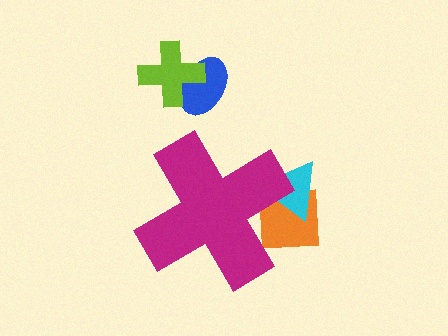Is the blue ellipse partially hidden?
No, the blue ellipse is fully visible.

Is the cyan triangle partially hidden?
Yes, the cyan triangle is partially hidden behind the magenta cross.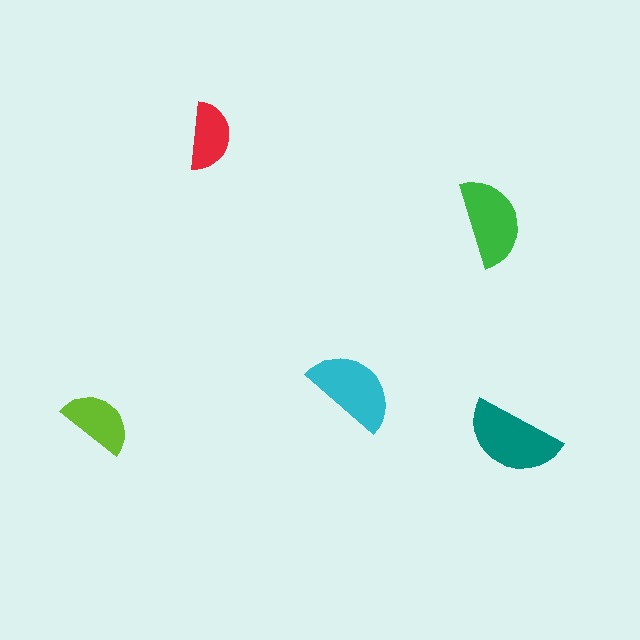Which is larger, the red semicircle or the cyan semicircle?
The cyan one.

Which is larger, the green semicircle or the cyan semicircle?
The cyan one.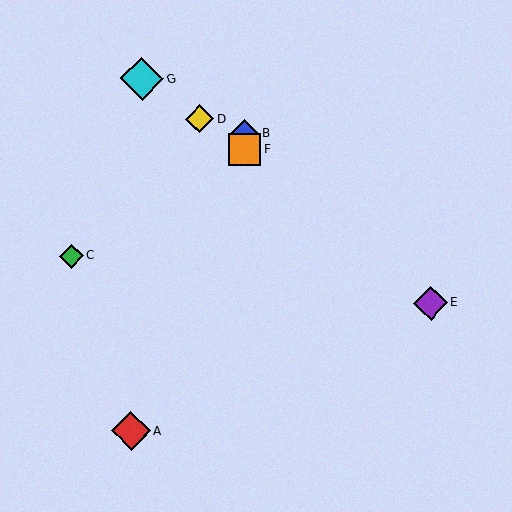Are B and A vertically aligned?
No, B is at x≈245 and A is at x≈131.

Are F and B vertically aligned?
Yes, both are at x≈245.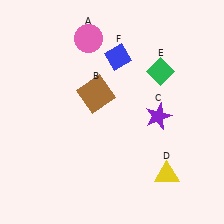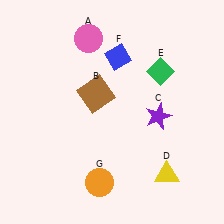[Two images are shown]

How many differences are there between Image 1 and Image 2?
There is 1 difference between the two images.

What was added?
An orange circle (G) was added in Image 2.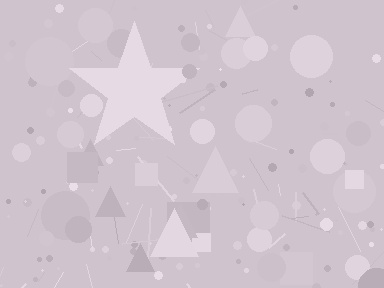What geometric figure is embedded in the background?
A star is embedded in the background.